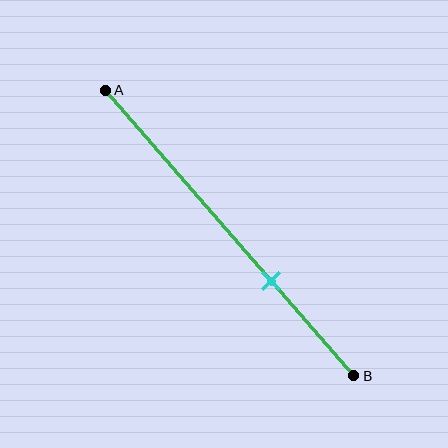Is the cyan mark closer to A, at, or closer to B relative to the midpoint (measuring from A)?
The cyan mark is closer to point B than the midpoint of segment AB.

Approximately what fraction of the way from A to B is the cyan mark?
The cyan mark is approximately 65% of the way from A to B.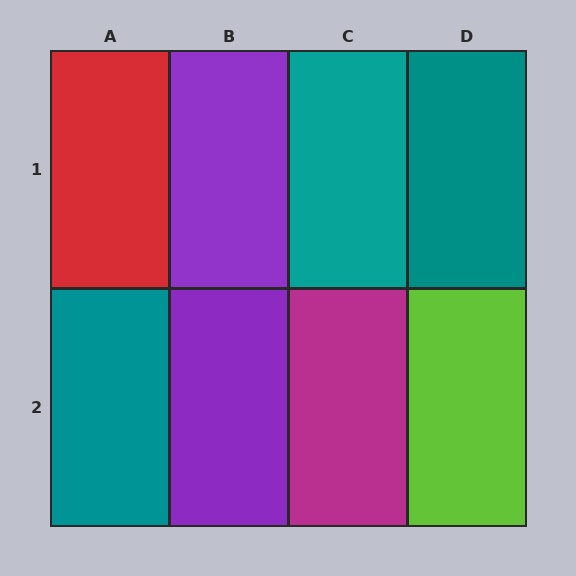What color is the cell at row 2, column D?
Lime.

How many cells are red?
1 cell is red.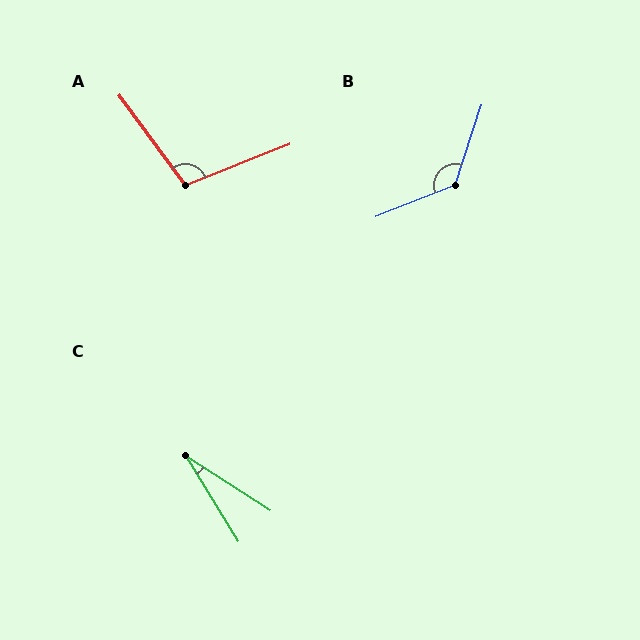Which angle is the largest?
B, at approximately 130 degrees.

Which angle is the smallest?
C, at approximately 26 degrees.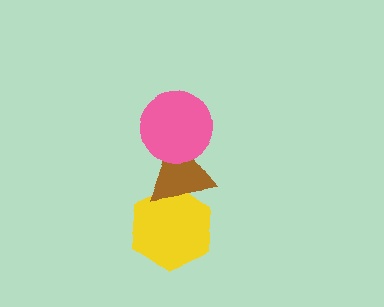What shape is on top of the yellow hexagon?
The brown triangle is on top of the yellow hexagon.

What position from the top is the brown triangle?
The brown triangle is 2nd from the top.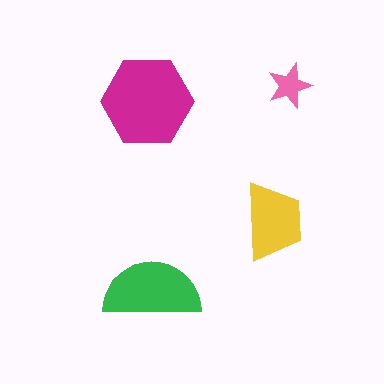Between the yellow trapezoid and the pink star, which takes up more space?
The yellow trapezoid.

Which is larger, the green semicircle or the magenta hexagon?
The magenta hexagon.